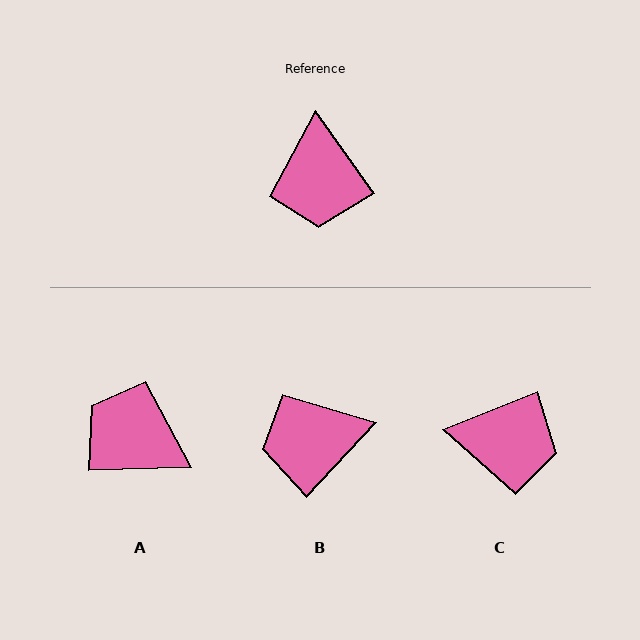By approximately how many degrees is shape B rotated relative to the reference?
Approximately 78 degrees clockwise.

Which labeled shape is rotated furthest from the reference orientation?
A, about 124 degrees away.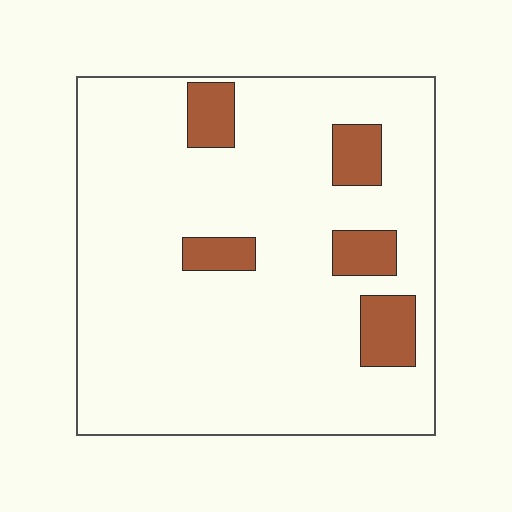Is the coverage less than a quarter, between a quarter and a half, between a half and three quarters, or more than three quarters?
Less than a quarter.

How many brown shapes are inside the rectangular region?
5.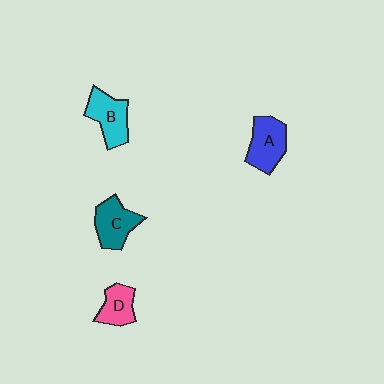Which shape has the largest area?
Shape A (blue).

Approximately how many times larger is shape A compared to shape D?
Approximately 1.4 times.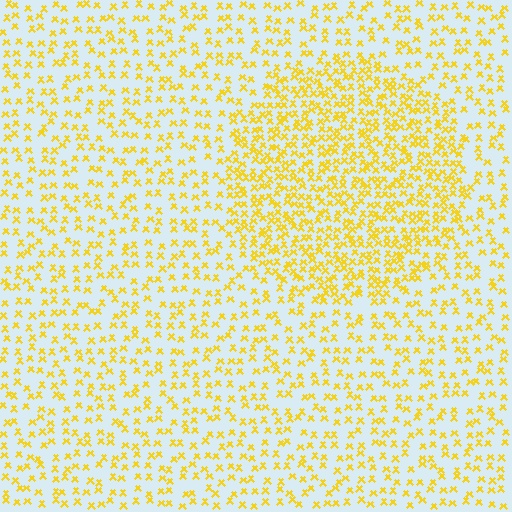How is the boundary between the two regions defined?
The boundary is defined by a change in element density (approximately 2.0x ratio). All elements are the same color, size, and shape.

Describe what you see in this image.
The image contains small yellow elements arranged at two different densities. A circle-shaped region is visible where the elements are more densely packed than the surrounding area.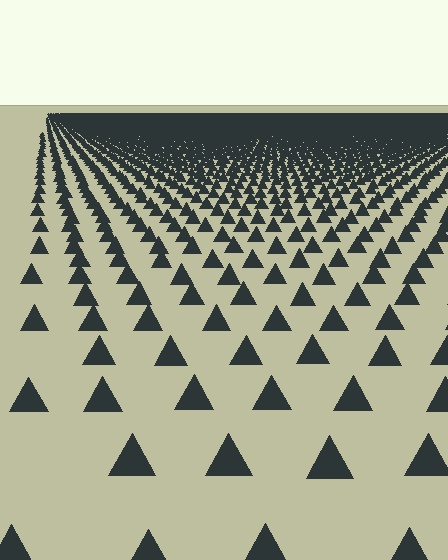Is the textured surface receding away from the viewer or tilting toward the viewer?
The surface is receding away from the viewer. Texture elements get smaller and denser toward the top.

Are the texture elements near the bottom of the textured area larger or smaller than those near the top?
Larger. Near the bottom, elements are closer to the viewer and appear at a bigger on-screen size.